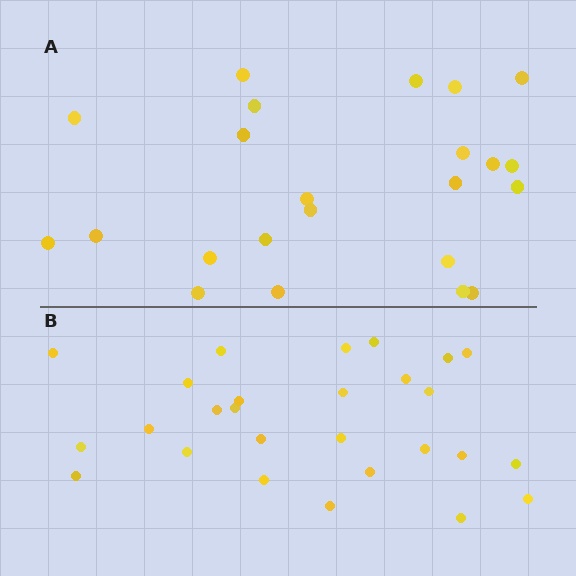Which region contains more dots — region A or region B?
Region B (the bottom region) has more dots.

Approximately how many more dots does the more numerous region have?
Region B has about 4 more dots than region A.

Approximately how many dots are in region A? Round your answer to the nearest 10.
About 20 dots. (The exact count is 23, which rounds to 20.)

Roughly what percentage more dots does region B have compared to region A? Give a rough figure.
About 15% more.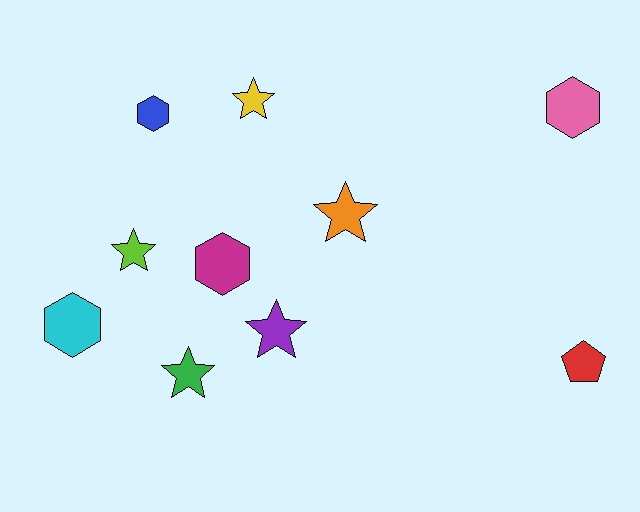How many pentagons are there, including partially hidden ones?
There is 1 pentagon.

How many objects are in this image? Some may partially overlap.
There are 10 objects.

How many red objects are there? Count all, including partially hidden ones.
There is 1 red object.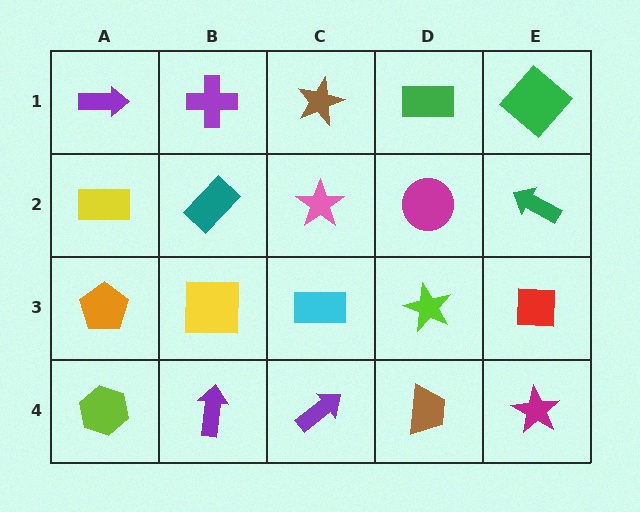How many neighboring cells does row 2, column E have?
3.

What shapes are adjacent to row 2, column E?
A green diamond (row 1, column E), a red square (row 3, column E), a magenta circle (row 2, column D).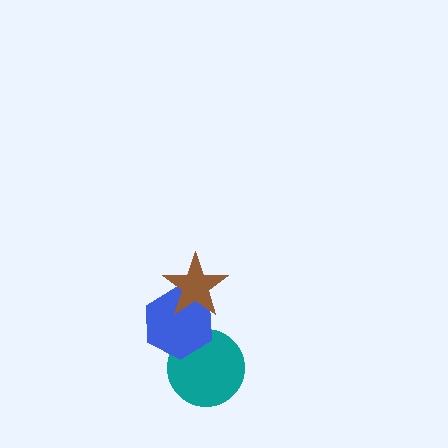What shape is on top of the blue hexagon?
The brown star is on top of the blue hexagon.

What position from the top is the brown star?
The brown star is 1st from the top.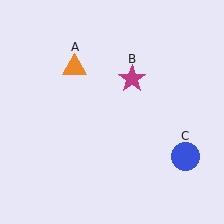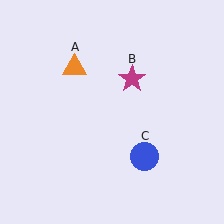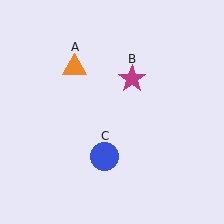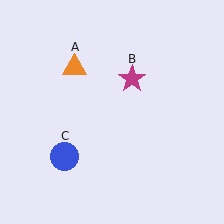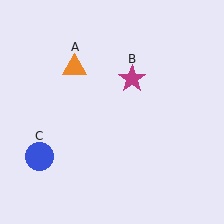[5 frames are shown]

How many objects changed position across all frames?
1 object changed position: blue circle (object C).